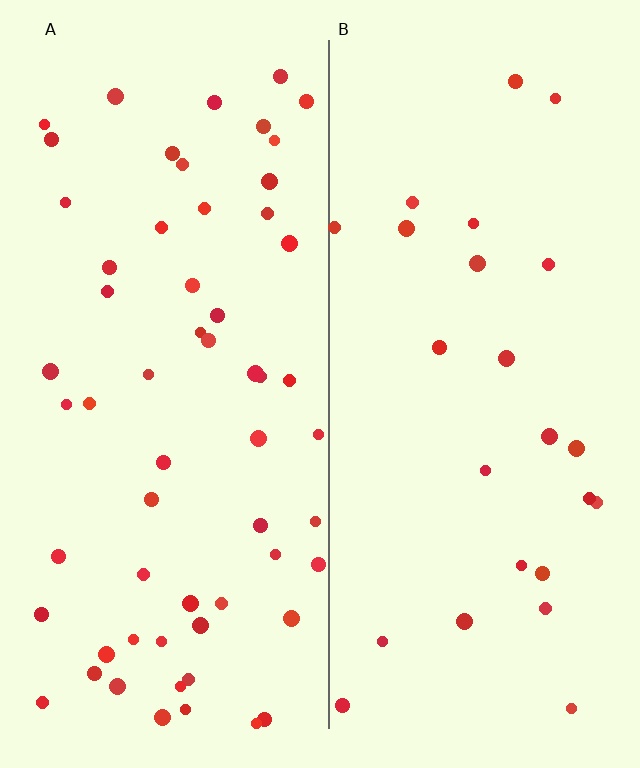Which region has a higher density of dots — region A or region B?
A (the left).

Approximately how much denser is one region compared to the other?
Approximately 2.4× — region A over region B.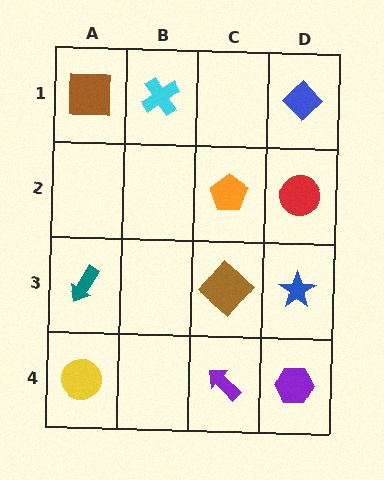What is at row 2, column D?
A red circle.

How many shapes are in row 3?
3 shapes.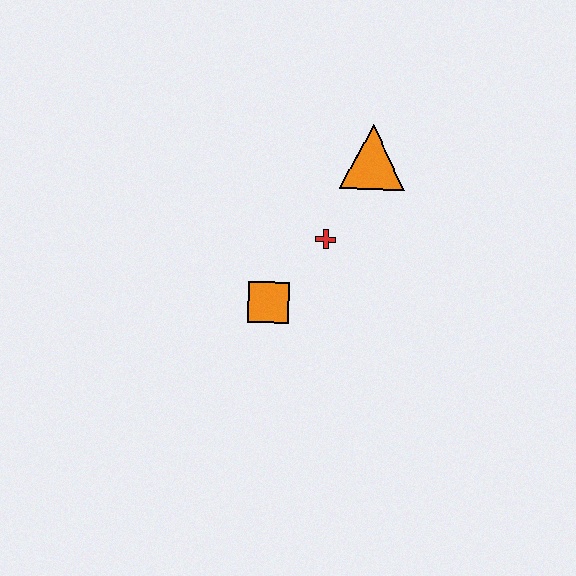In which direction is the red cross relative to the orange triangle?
The red cross is below the orange triangle.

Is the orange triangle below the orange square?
No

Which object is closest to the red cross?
The orange square is closest to the red cross.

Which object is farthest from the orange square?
The orange triangle is farthest from the orange square.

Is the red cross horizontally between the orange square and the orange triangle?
Yes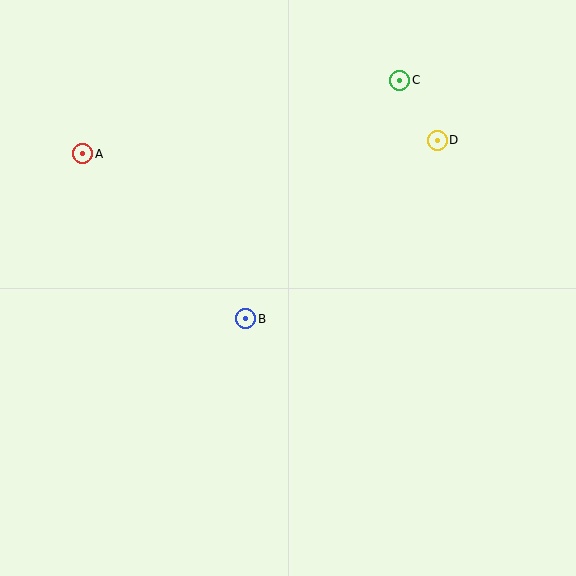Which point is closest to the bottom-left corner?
Point B is closest to the bottom-left corner.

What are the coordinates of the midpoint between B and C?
The midpoint between B and C is at (323, 200).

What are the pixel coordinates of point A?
Point A is at (83, 154).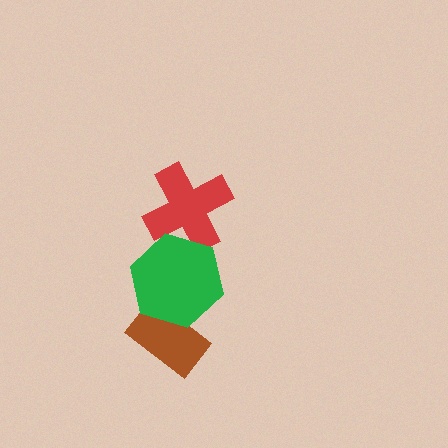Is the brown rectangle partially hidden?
Yes, it is partially covered by another shape.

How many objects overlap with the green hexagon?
2 objects overlap with the green hexagon.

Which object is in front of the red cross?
The green hexagon is in front of the red cross.